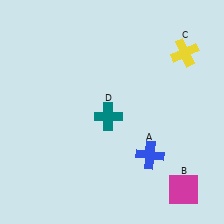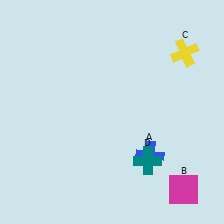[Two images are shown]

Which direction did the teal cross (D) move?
The teal cross (D) moved down.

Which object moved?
The teal cross (D) moved down.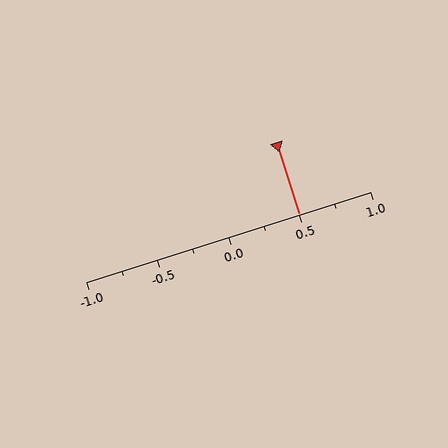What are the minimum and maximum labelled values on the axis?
The axis runs from -1.0 to 1.0.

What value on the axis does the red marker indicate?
The marker indicates approximately 0.5.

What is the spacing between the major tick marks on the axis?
The major ticks are spaced 0.5 apart.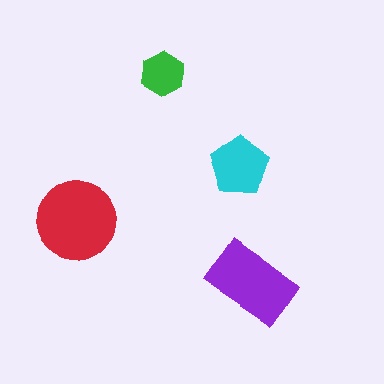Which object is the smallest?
The green hexagon.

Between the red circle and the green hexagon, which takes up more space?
The red circle.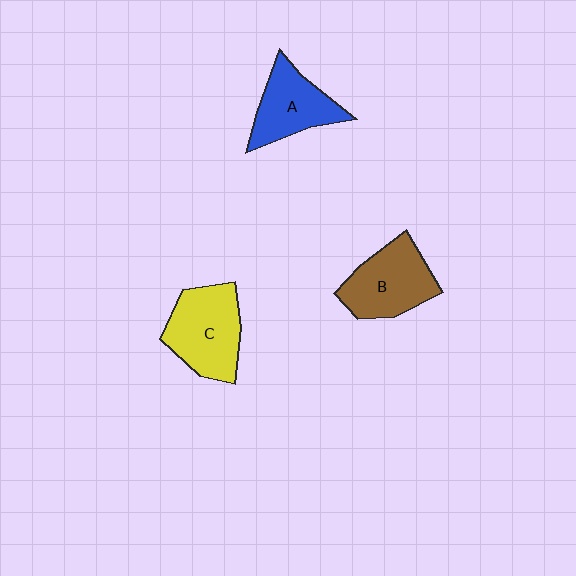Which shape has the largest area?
Shape C (yellow).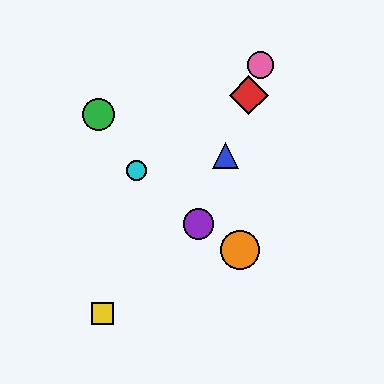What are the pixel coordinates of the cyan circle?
The cyan circle is at (137, 171).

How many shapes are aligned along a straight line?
4 shapes (the red diamond, the blue triangle, the purple circle, the pink circle) are aligned along a straight line.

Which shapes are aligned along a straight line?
The red diamond, the blue triangle, the purple circle, the pink circle are aligned along a straight line.